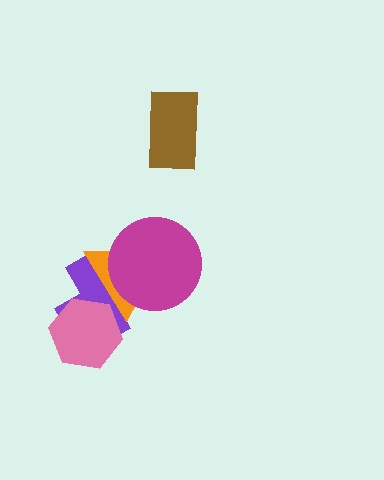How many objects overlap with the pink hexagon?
2 objects overlap with the pink hexagon.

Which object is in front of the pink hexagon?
The orange triangle is in front of the pink hexagon.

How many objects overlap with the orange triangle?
3 objects overlap with the orange triangle.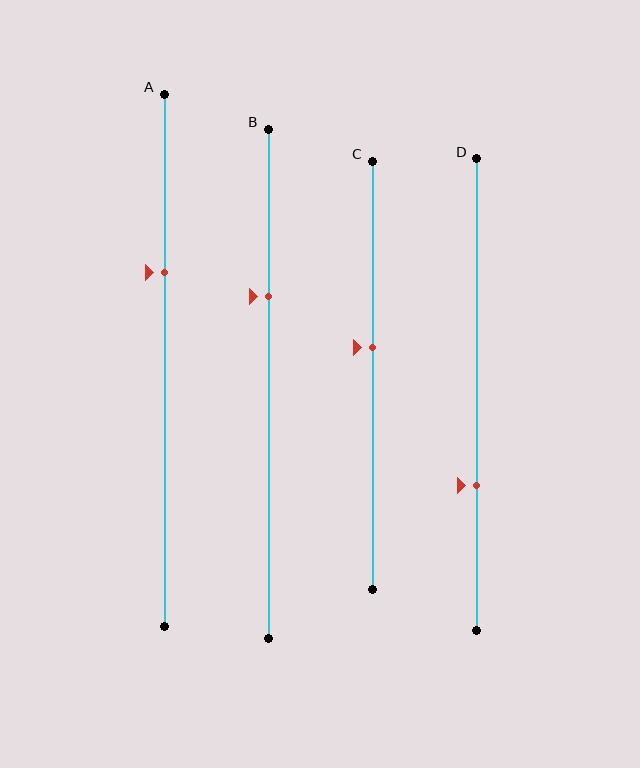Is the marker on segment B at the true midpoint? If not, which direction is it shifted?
No, the marker on segment B is shifted upward by about 17% of the segment length.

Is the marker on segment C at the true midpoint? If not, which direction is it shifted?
No, the marker on segment C is shifted upward by about 7% of the segment length.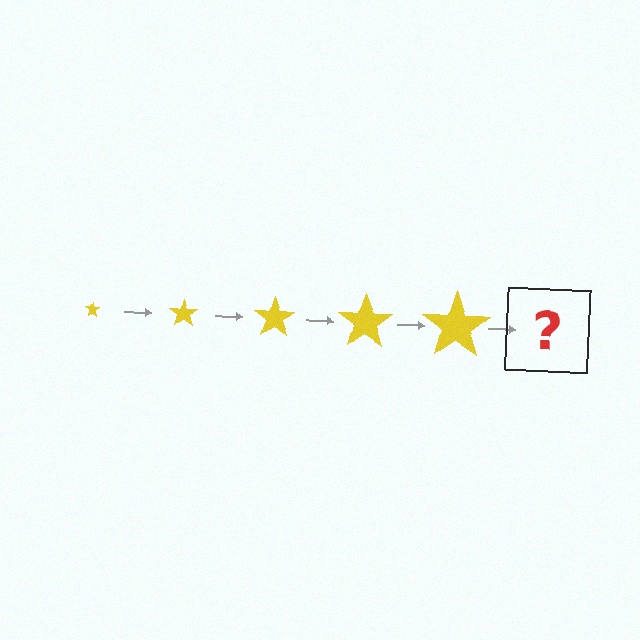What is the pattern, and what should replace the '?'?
The pattern is that the star gets progressively larger each step. The '?' should be a yellow star, larger than the previous one.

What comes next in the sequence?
The next element should be a yellow star, larger than the previous one.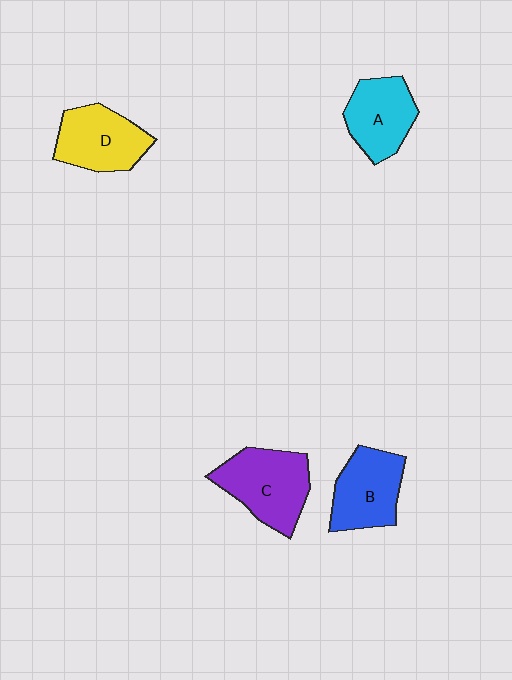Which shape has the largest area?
Shape C (purple).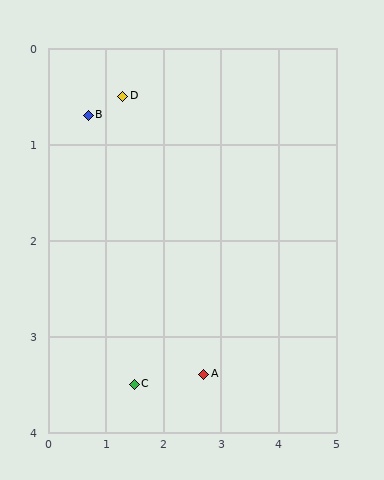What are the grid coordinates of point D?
Point D is at approximately (1.3, 0.5).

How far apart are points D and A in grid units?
Points D and A are about 3.2 grid units apart.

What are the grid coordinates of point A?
Point A is at approximately (2.7, 3.4).